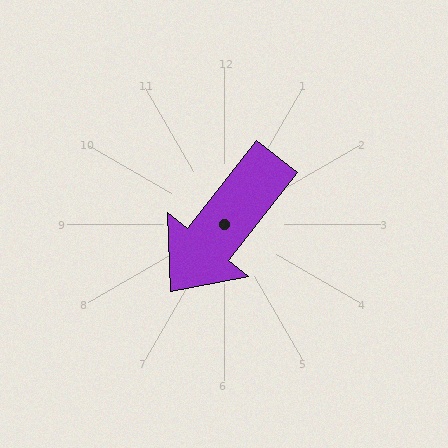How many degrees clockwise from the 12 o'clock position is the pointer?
Approximately 218 degrees.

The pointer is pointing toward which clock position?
Roughly 7 o'clock.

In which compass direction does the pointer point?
Southwest.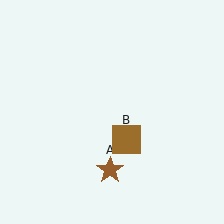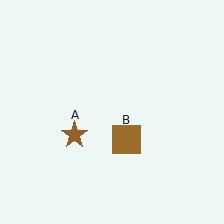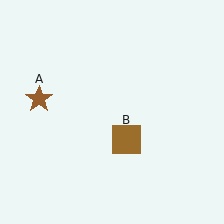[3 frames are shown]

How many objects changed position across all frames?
1 object changed position: brown star (object A).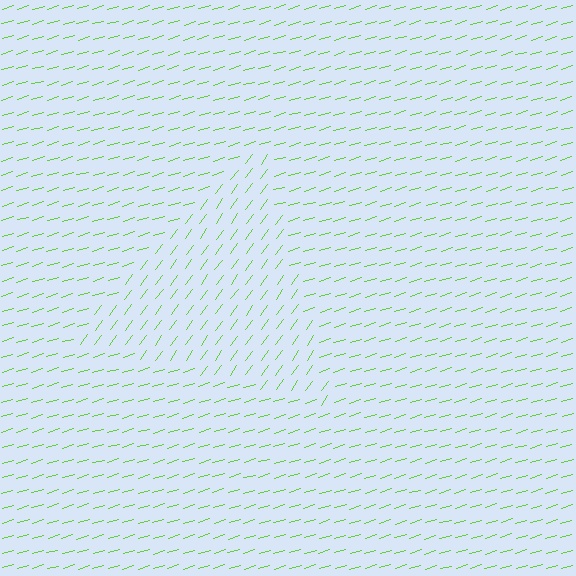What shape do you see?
I see a triangle.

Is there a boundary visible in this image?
Yes, there is a texture boundary formed by a change in line orientation.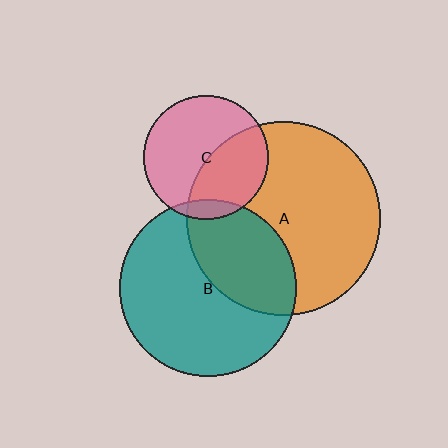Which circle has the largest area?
Circle A (orange).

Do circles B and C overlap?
Yes.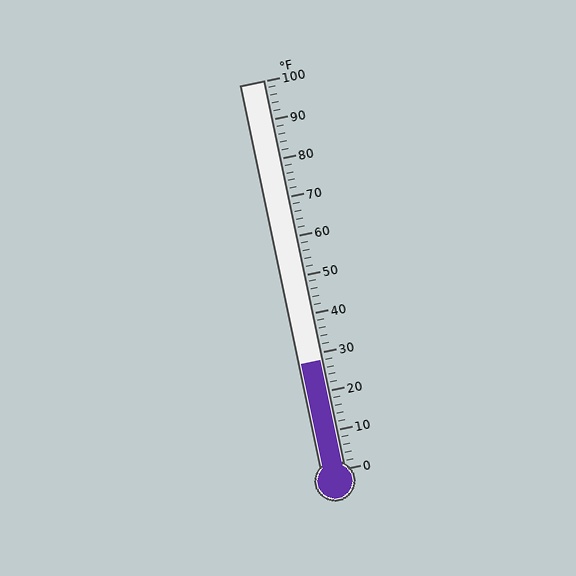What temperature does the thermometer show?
The thermometer shows approximately 28°F.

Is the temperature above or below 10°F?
The temperature is above 10°F.